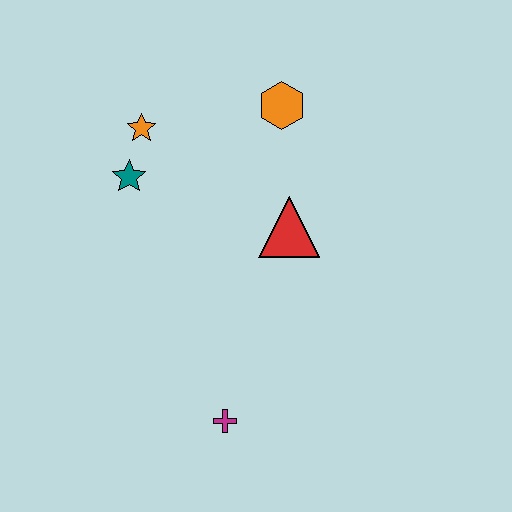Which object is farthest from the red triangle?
The magenta cross is farthest from the red triangle.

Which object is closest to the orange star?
The teal star is closest to the orange star.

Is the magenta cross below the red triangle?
Yes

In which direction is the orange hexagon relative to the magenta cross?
The orange hexagon is above the magenta cross.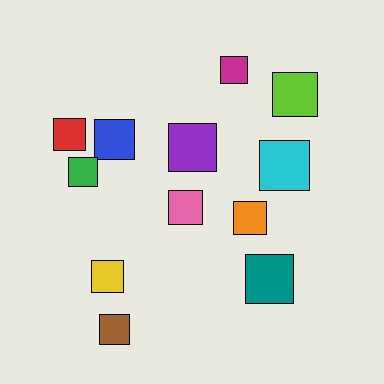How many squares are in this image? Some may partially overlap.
There are 12 squares.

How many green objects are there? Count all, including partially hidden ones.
There is 1 green object.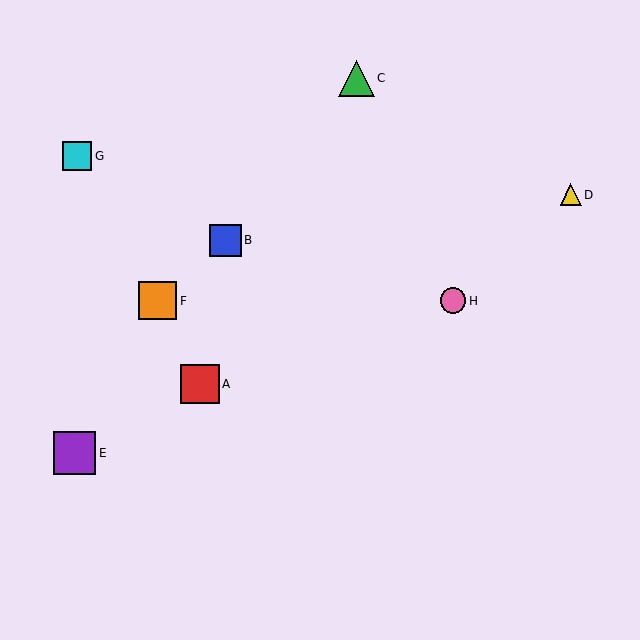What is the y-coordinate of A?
Object A is at y≈384.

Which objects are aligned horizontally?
Objects F, H are aligned horizontally.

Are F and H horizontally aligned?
Yes, both are at y≈301.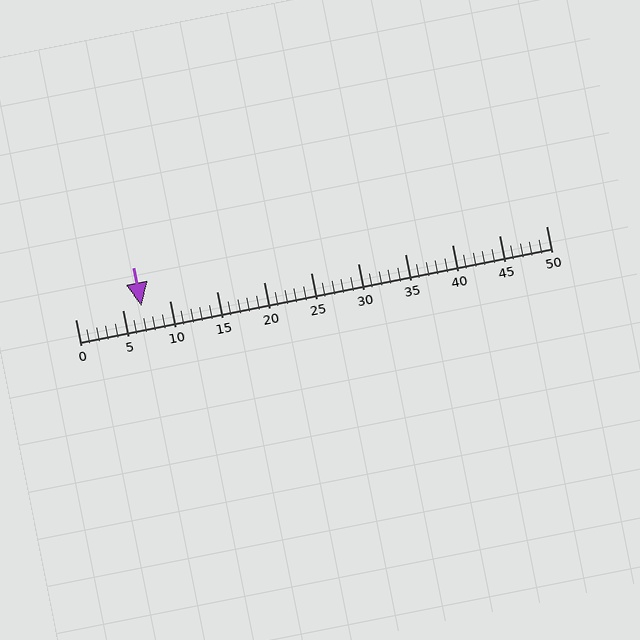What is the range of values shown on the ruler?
The ruler shows values from 0 to 50.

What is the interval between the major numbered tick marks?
The major tick marks are spaced 5 units apart.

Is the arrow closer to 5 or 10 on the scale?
The arrow is closer to 5.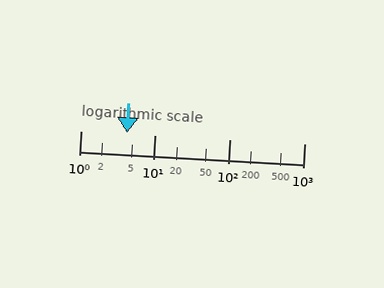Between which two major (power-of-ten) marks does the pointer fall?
The pointer is between 1 and 10.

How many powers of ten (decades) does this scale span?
The scale spans 3 decades, from 1 to 1000.